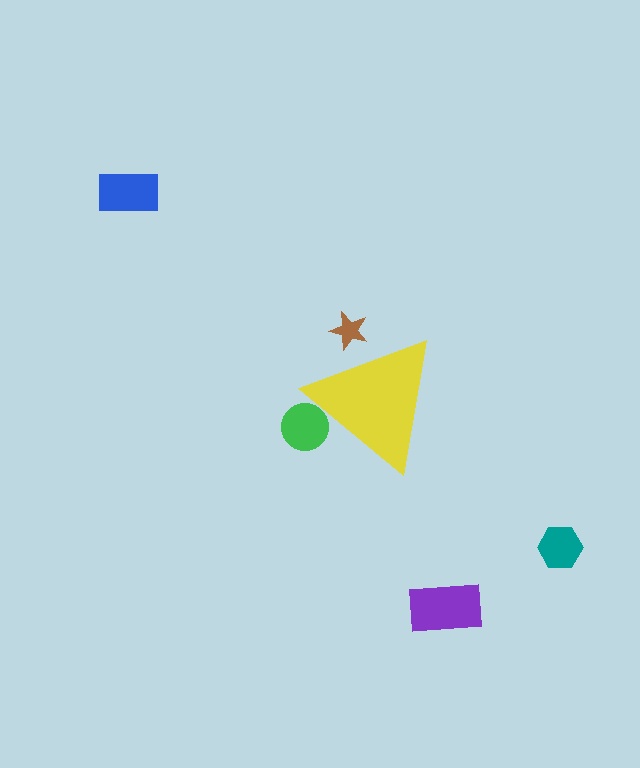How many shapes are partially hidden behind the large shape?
2 shapes are partially hidden.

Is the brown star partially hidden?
Yes, the brown star is partially hidden behind the yellow triangle.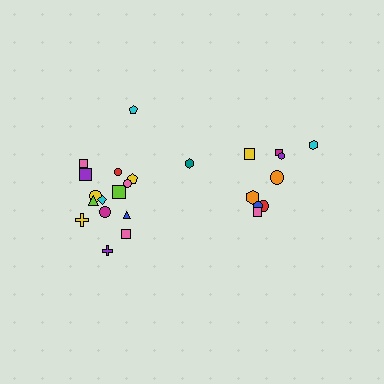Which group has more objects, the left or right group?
The left group.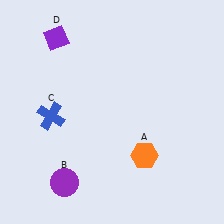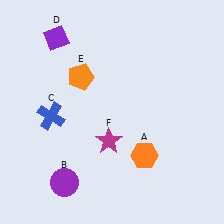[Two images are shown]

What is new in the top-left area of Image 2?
An orange pentagon (E) was added in the top-left area of Image 2.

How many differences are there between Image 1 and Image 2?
There are 2 differences between the two images.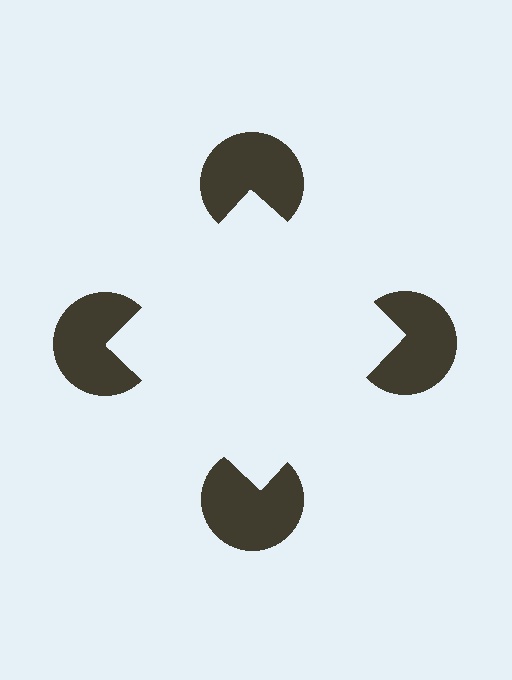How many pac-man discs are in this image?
There are 4 — one at each vertex of the illusory square.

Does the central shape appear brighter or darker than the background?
It typically appears slightly brighter than the background, even though no actual brightness change is drawn.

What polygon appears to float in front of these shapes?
An illusory square — its edges are inferred from the aligned wedge cuts in the pac-man discs, not physically drawn.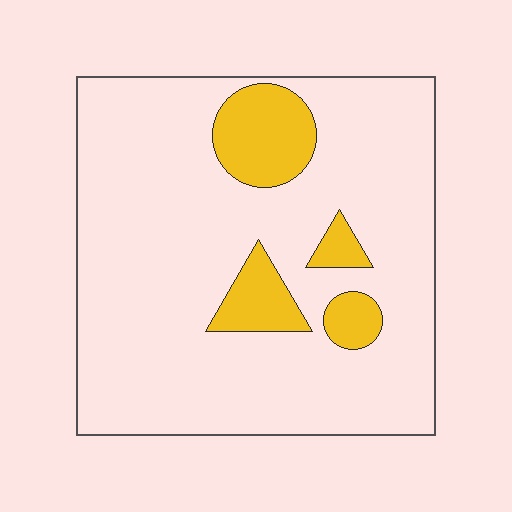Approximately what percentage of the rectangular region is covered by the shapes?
Approximately 15%.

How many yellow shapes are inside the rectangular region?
4.